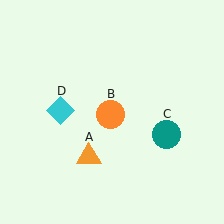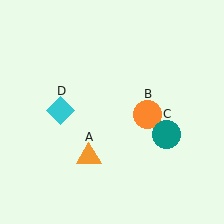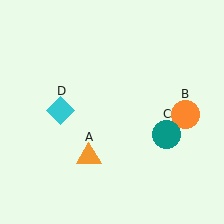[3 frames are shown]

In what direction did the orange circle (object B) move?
The orange circle (object B) moved right.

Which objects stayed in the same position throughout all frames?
Orange triangle (object A) and teal circle (object C) and cyan diamond (object D) remained stationary.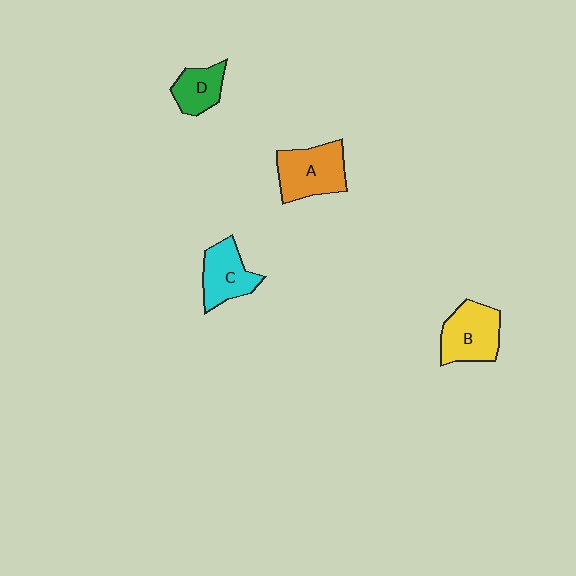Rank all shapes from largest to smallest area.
From largest to smallest: A (orange), B (yellow), C (cyan), D (green).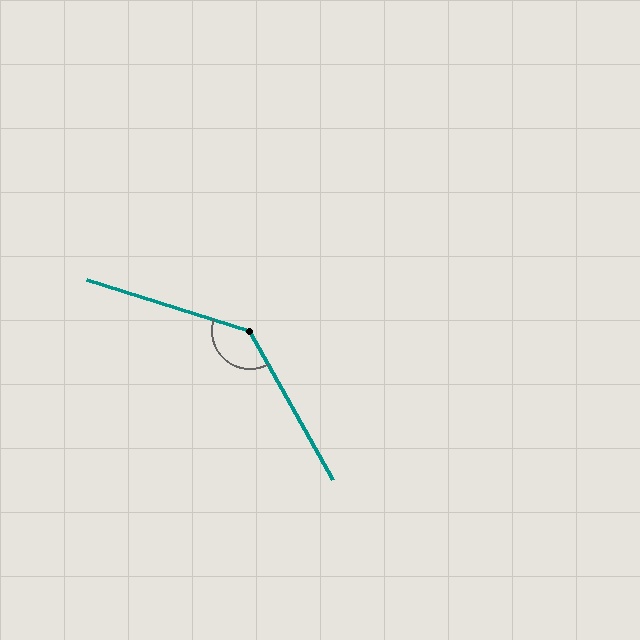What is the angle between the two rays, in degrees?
Approximately 137 degrees.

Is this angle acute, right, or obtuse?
It is obtuse.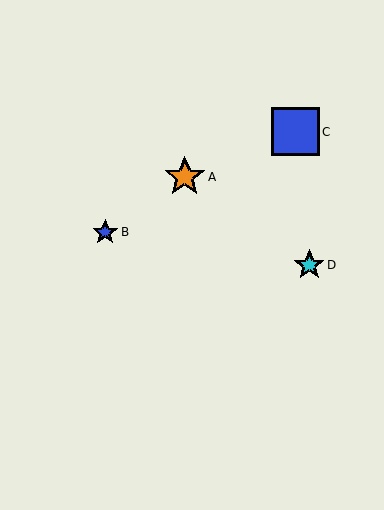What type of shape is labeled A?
Shape A is an orange star.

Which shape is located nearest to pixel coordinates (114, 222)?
The blue star (labeled B) at (105, 232) is nearest to that location.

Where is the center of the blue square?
The center of the blue square is at (295, 132).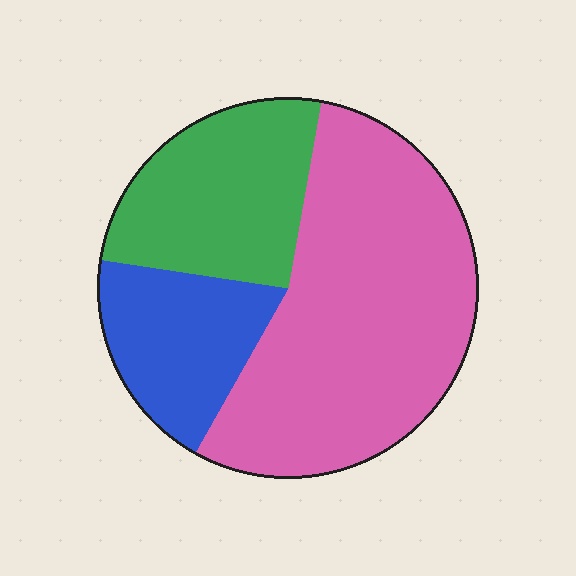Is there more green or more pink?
Pink.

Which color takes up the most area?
Pink, at roughly 55%.